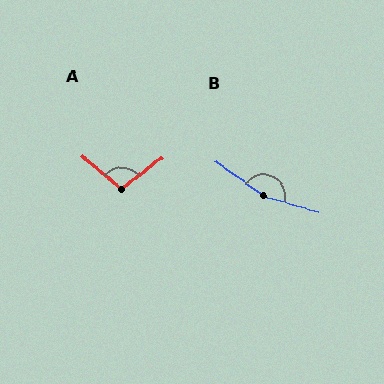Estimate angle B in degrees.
Approximately 161 degrees.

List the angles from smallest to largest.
A (103°), B (161°).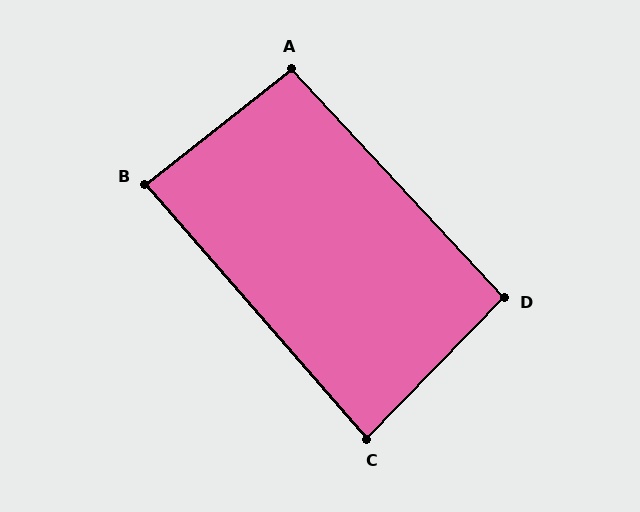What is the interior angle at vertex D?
Approximately 93 degrees (approximately right).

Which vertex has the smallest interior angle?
C, at approximately 85 degrees.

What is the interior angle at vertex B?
Approximately 87 degrees (approximately right).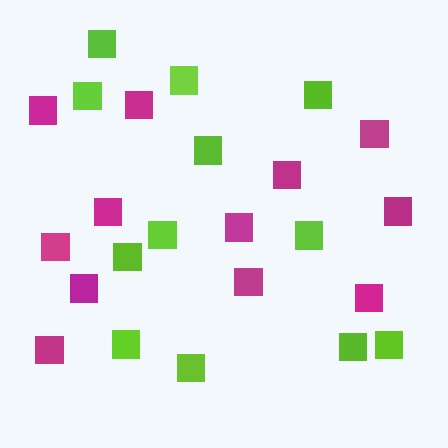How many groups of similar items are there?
There are 2 groups: one group of magenta squares (12) and one group of lime squares (12).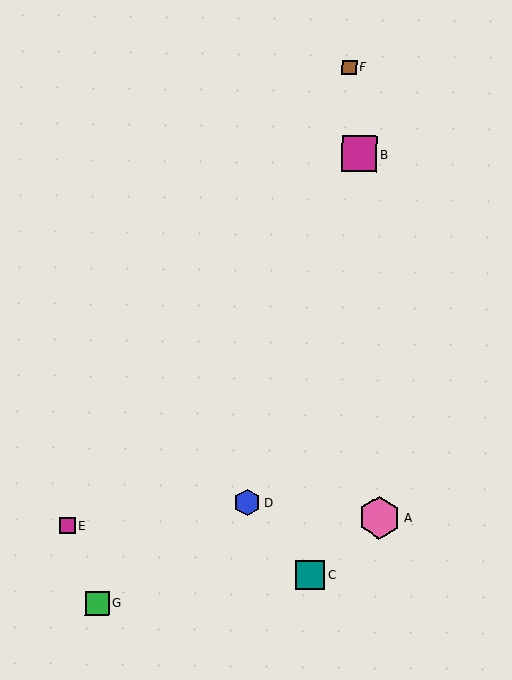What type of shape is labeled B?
Shape B is a magenta square.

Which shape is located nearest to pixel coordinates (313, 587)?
The teal square (labeled C) at (310, 575) is nearest to that location.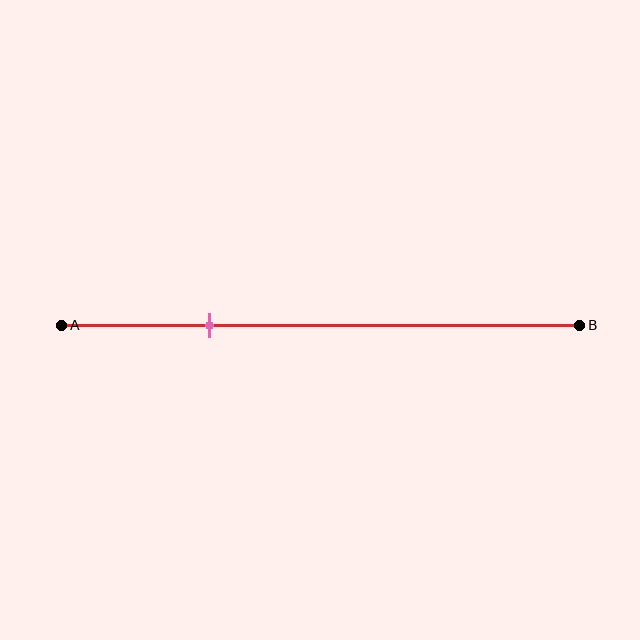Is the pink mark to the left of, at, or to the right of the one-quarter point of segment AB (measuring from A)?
The pink mark is to the right of the one-quarter point of segment AB.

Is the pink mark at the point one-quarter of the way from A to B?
No, the mark is at about 30% from A, not at the 25% one-quarter point.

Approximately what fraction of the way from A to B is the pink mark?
The pink mark is approximately 30% of the way from A to B.